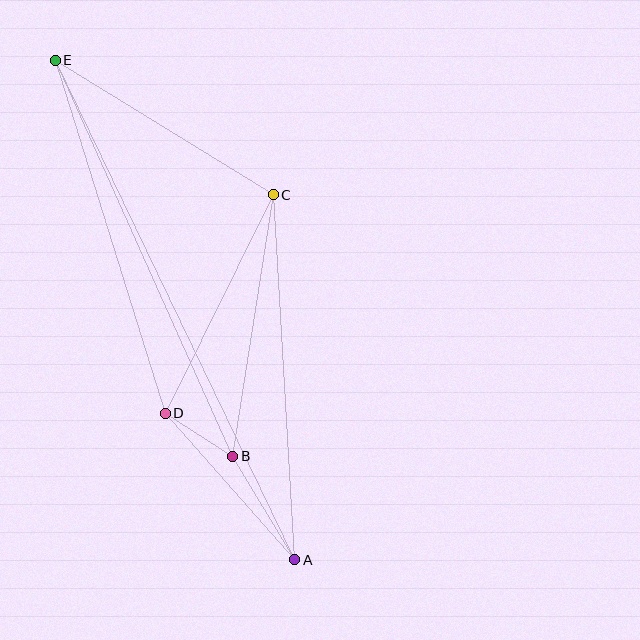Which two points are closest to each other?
Points B and D are closest to each other.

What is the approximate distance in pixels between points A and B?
The distance between A and B is approximately 121 pixels.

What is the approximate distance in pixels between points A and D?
The distance between A and D is approximately 196 pixels.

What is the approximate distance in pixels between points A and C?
The distance between A and C is approximately 366 pixels.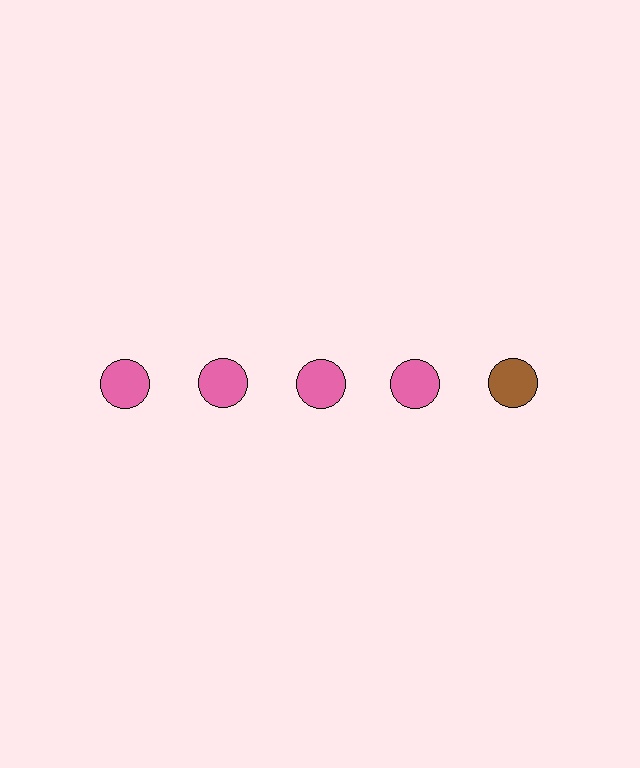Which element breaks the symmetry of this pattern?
The brown circle in the top row, rightmost column breaks the symmetry. All other shapes are pink circles.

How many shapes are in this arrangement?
There are 5 shapes arranged in a grid pattern.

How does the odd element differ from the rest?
It has a different color: brown instead of pink.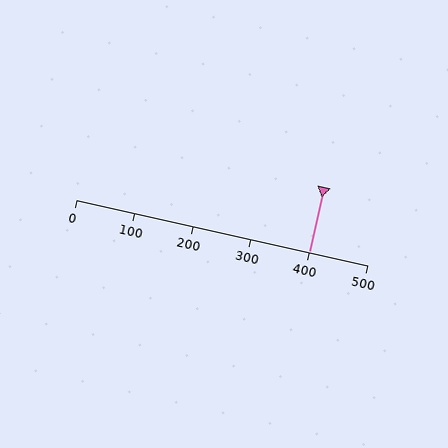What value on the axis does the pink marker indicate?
The marker indicates approximately 400.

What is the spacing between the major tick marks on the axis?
The major ticks are spaced 100 apart.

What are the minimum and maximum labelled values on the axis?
The axis runs from 0 to 500.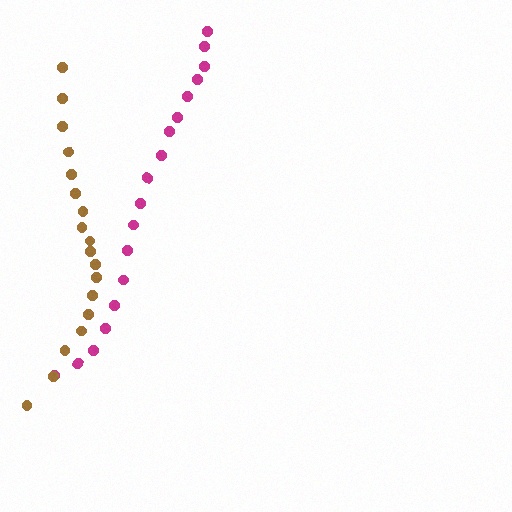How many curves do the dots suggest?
There are 2 distinct paths.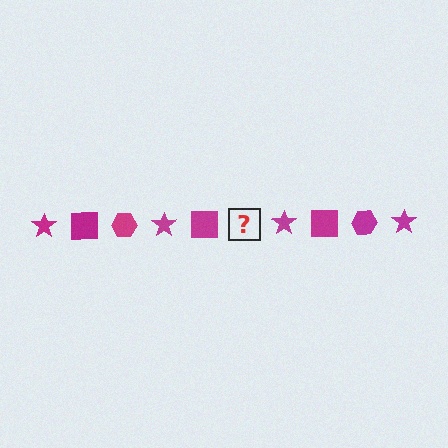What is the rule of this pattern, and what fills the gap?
The rule is that the pattern cycles through star, square, hexagon shapes in magenta. The gap should be filled with a magenta hexagon.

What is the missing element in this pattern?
The missing element is a magenta hexagon.